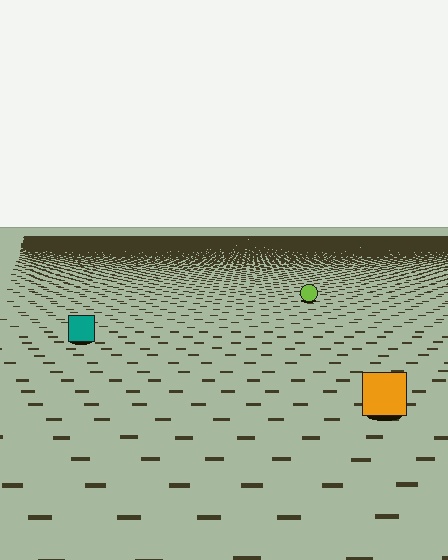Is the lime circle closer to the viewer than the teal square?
No. The teal square is closer — you can tell from the texture gradient: the ground texture is coarser near it.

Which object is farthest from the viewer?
The lime circle is farthest from the viewer. It appears smaller and the ground texture around it is denser.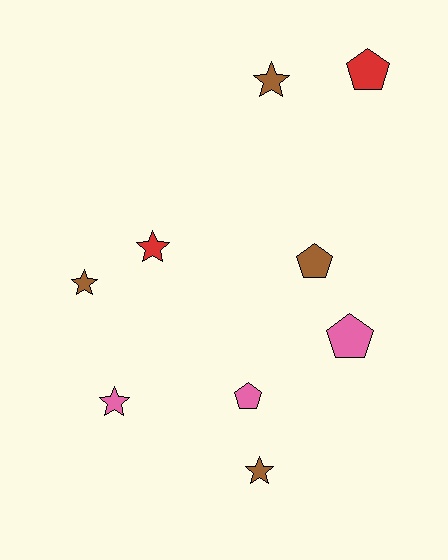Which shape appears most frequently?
Star, with 5 objects.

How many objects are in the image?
There are 9 objects.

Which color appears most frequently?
Brown, with 4 objects.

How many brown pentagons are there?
There is 1 brown pentagon.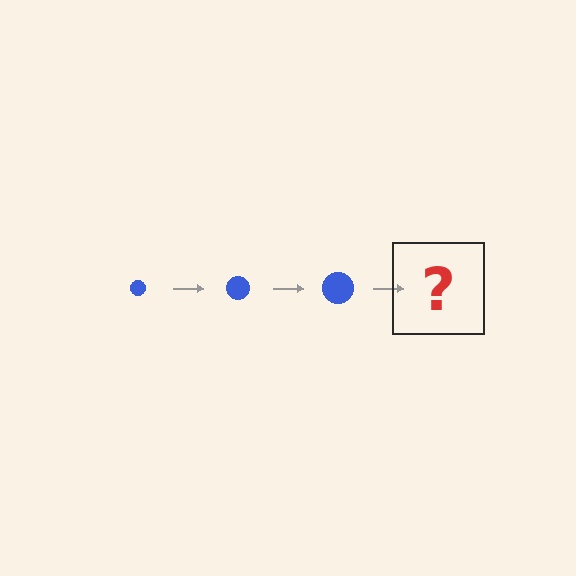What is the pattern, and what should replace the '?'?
The pattern is that the circle gets progressively larger each step. The '?' should be a blue circle, larger than the previous one.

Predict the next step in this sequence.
The next step is a blue circle, larger than the previous one.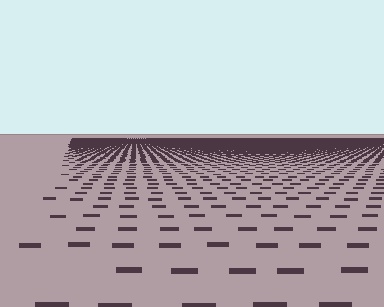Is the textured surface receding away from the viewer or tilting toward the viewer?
The surface is receding away from the viewer. Texture elements get smaller and denser toward the top.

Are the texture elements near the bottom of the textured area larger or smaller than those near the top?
Larger. Near the bottom, elements are closer to the viewer and appear at a bigger on-screen size.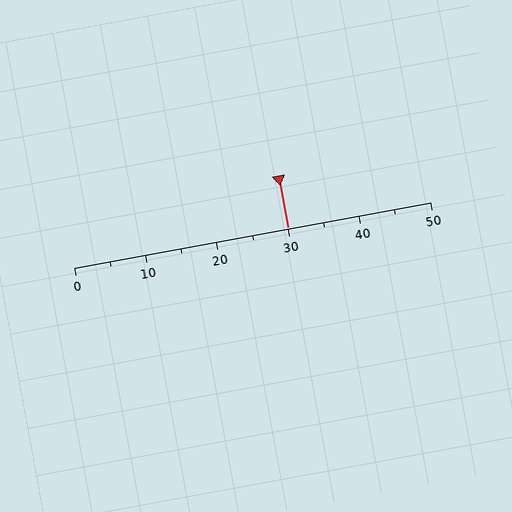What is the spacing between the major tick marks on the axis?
The major ticks are spaced 10 apart.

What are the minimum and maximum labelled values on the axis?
The axis runs from 0 to 50.